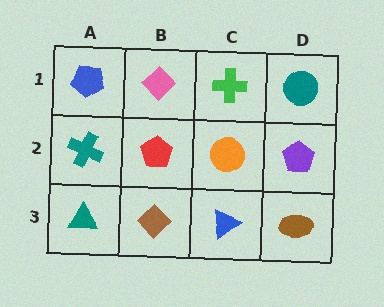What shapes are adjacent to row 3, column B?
A red pentagon (row 2, column B), a teal triangle (row 3, column A), a blue triangle (row 3, column C).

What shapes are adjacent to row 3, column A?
A teal cross (row 2, column A), a brown diamond (row 3, column B).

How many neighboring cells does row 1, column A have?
2.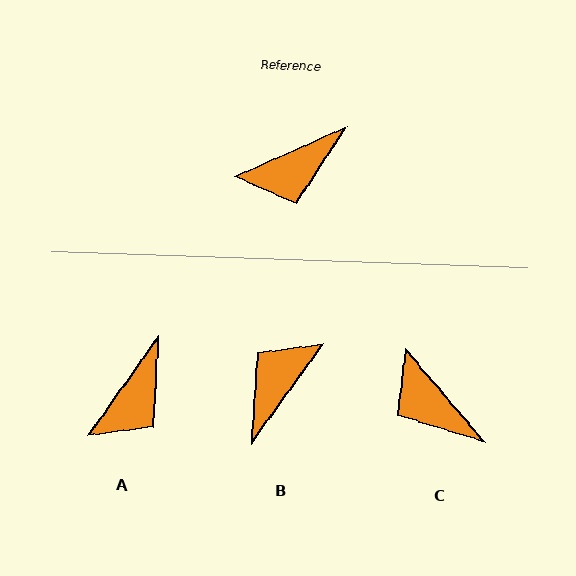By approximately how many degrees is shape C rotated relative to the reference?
Approximately 74 degrees clockwise.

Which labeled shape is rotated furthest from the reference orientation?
B, about 150 degrees away.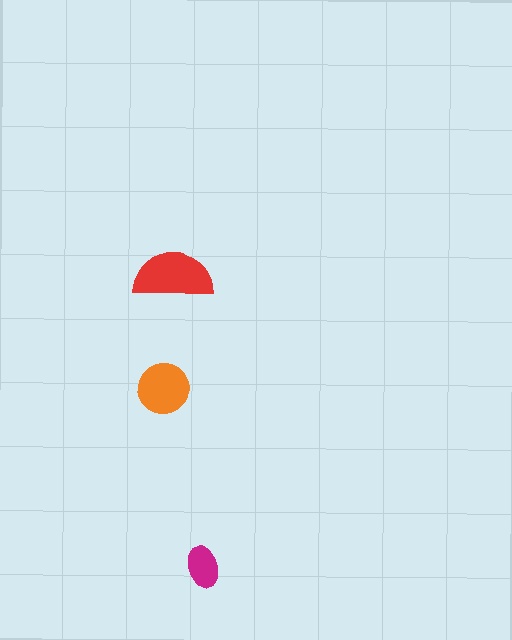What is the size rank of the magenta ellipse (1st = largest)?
3rd.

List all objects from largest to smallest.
The red semicircle, the orange circle, the magenta ellipse.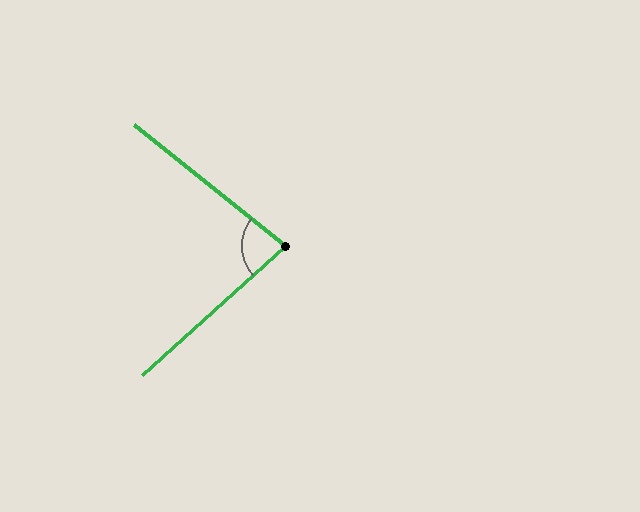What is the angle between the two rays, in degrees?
Approximately 80 degrees.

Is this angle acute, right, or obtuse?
It is acute.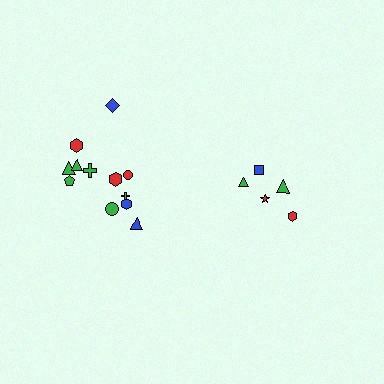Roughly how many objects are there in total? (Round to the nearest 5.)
Roughly 15 objects in total.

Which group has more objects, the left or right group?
The left group.